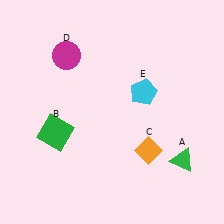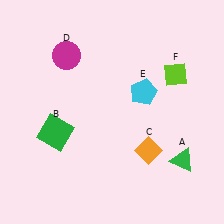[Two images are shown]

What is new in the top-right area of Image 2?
A lime diamond (F) was added in the top-right area of Image 2.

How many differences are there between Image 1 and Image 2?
There is 1 difference between the two images.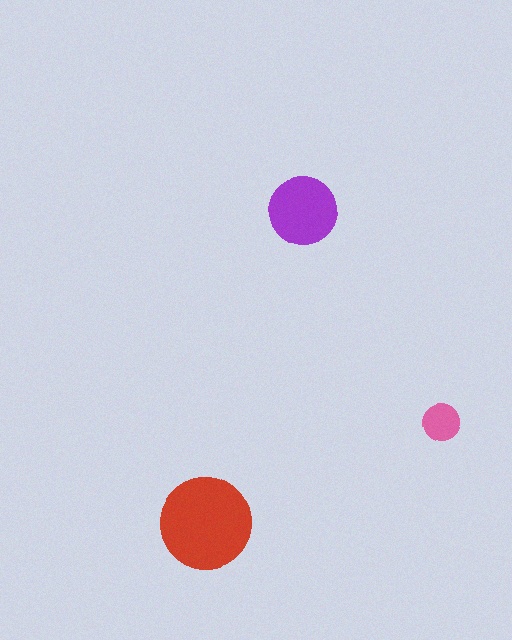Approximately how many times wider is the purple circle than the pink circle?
About 2 times wider.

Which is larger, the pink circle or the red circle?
The red one.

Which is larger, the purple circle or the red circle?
The red one.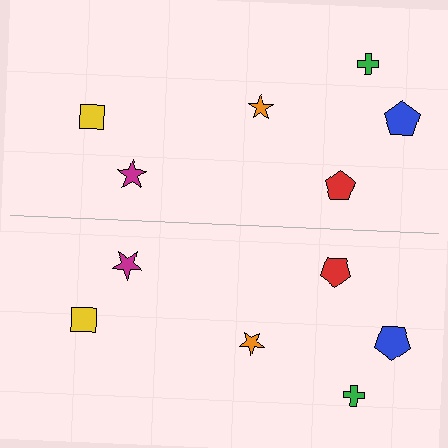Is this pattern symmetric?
Yes, this pattern has bilateral (reflection) symmetry.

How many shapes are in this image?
There are 12 shapes in this image.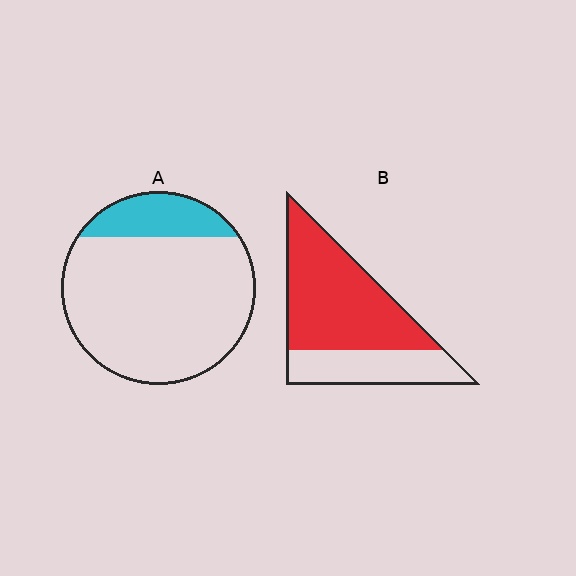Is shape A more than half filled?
No.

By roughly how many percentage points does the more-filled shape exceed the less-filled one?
By roughly 50 percentage points (B over A).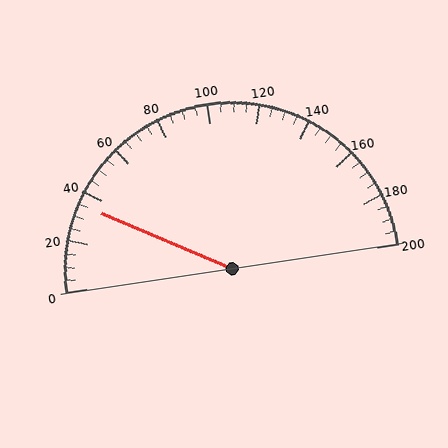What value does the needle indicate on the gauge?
The needle indicates approximately 35.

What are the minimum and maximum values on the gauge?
The gauge ranges from 0 to 200.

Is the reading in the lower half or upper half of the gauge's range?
The reading is in the lower half of the range (0 to 200).